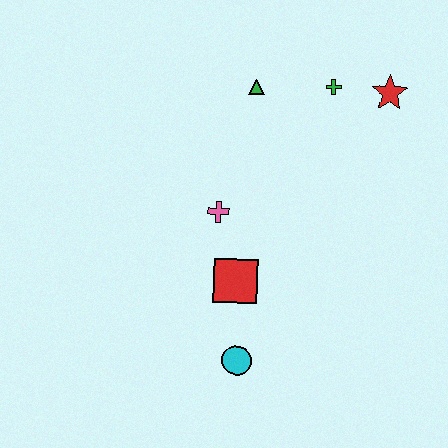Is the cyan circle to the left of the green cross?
Yes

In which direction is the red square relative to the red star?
The red square is below the red star.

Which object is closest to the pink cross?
The red square is closest to the pink cross.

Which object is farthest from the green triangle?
The cyan circle is farthest from the green triangle.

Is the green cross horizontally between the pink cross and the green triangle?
No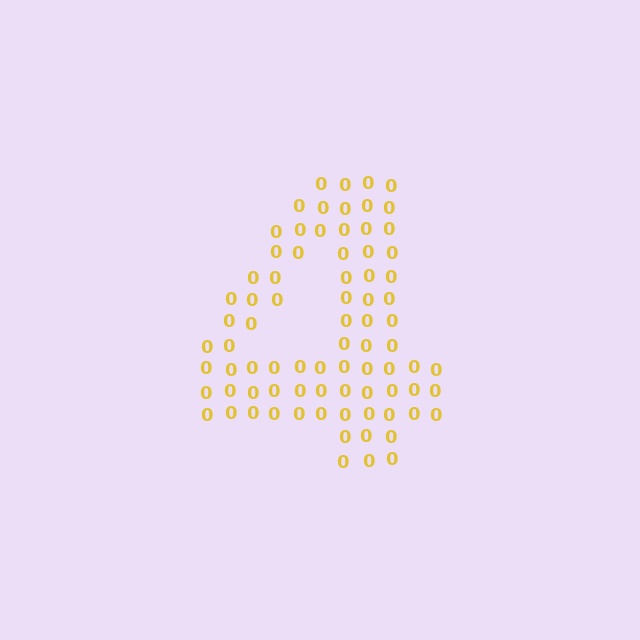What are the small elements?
The small elements are digit 0's.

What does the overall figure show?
The overall figure shows the digit 4.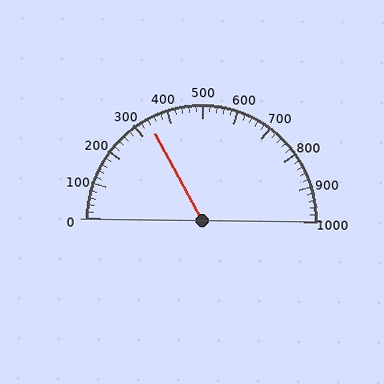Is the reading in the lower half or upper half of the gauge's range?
The reading is in the lower half of the range (0 to 1000).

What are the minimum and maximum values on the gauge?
The gauge ranges from 0 to 1000.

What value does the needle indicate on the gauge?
The needle indicates approximately 340.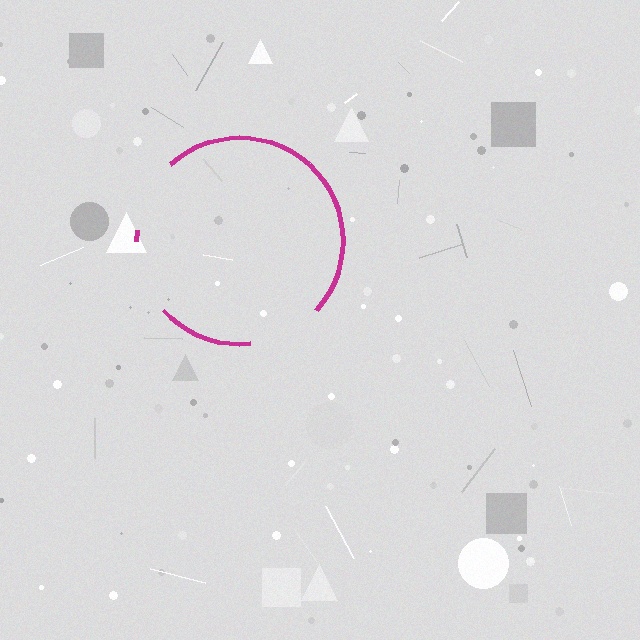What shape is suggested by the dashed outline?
The dashed outline suggests a circle.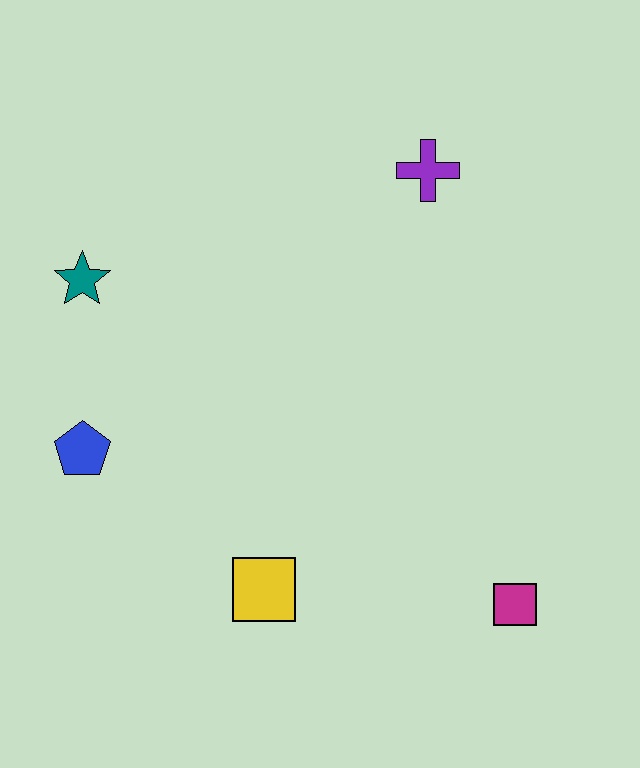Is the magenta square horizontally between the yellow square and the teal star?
No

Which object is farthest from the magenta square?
The teal star is farthest from the magenta square.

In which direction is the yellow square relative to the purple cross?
The yellow square is below the purple cross.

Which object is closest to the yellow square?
The blue pentagon is closest to the yellow square.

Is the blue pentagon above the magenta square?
Yes